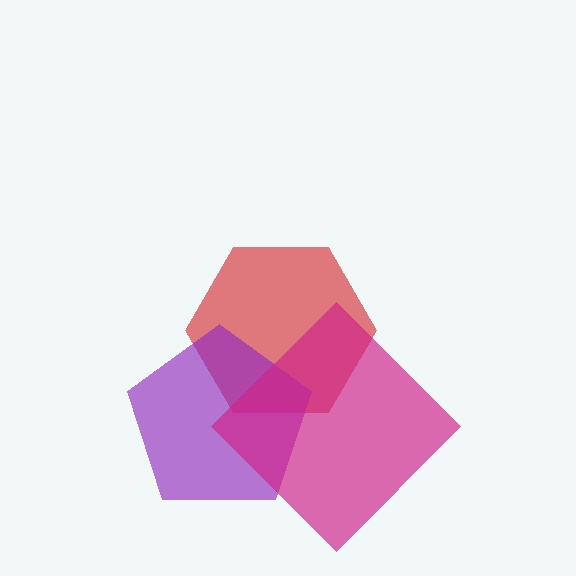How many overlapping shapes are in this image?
There are 3 overlapping shapes in the image.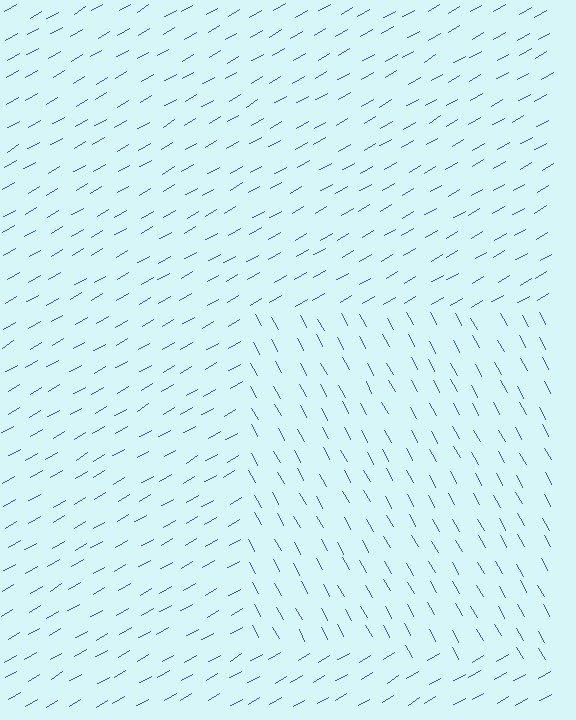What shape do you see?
I see a rectangle.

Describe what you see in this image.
The image is filled with small blue line segments. A rectangle region in the image has lines oriented differently from the surrounding lines, creating a visible texture boundary.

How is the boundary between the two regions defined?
The boundary is defined purely by a change in line orientation (approximately 89 degrees difference). All lines are the same color and thickness.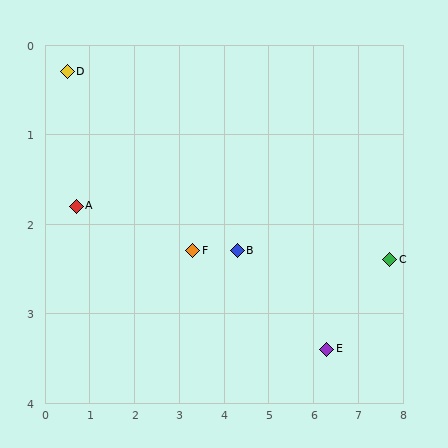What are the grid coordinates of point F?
Point F is at approximately (3.3, 2.3).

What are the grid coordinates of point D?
Point D is at approximately (0.5, 0.3).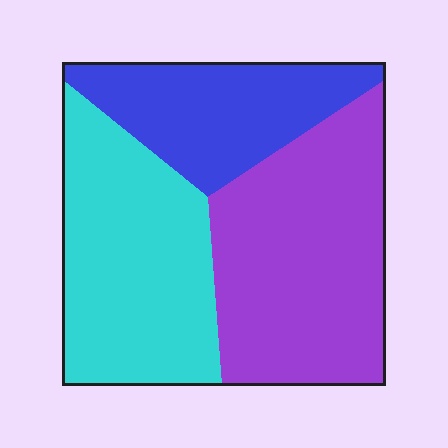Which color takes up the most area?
Purple, at roughly 40%.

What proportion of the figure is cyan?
Cyan covers around 35% of the figure.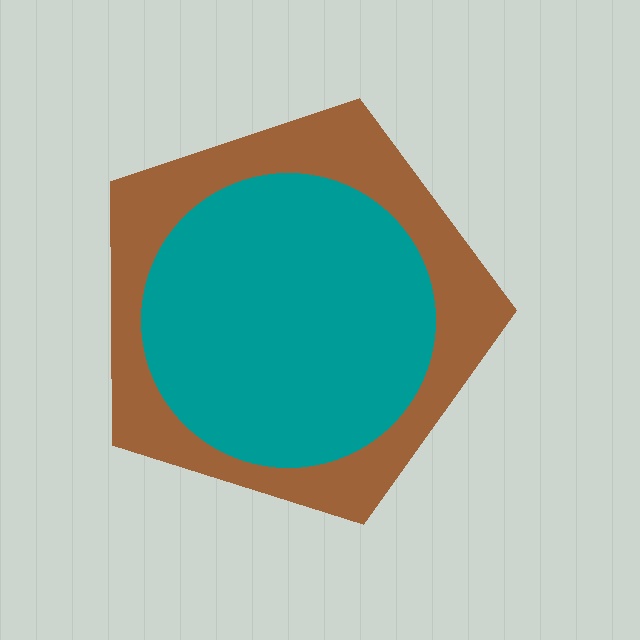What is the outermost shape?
The brown pentagon.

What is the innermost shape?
The teal circle.